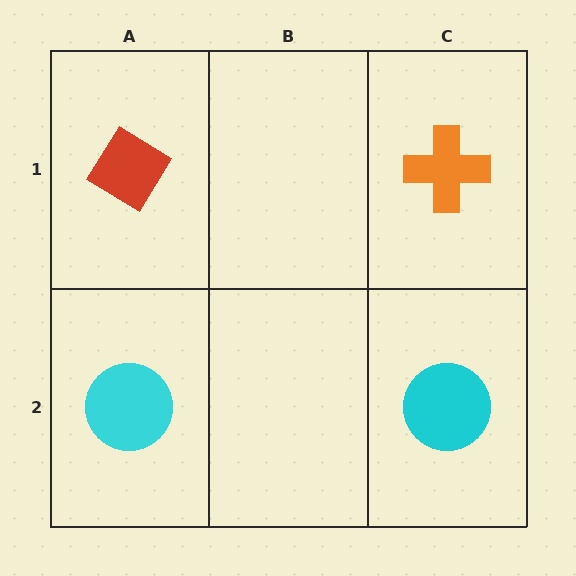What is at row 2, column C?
A cyan circle.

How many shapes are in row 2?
2 shapes.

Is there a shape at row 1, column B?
No, that cell is empty.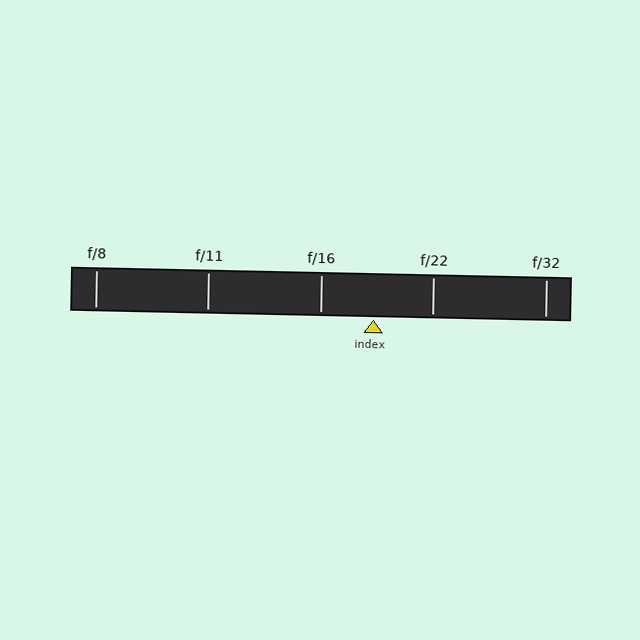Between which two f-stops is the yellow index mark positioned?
The index mark is between f/16 and f/22.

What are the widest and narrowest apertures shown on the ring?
The widest aperture shown is f/8 and the narrowest is f/32.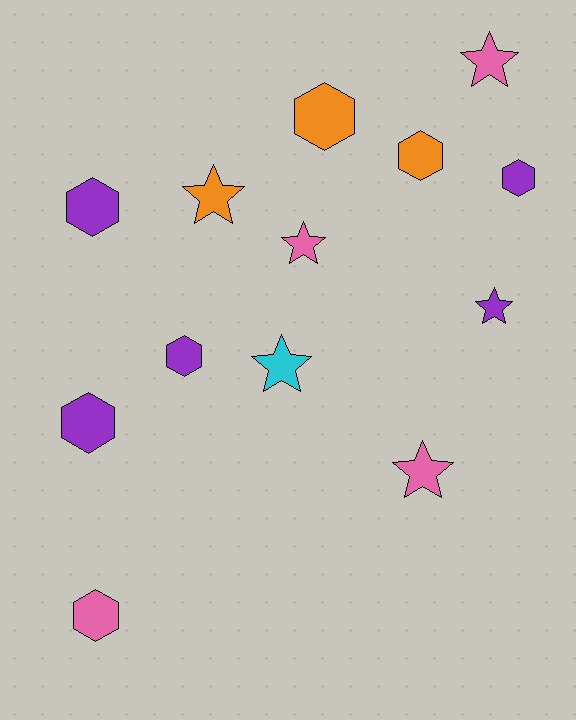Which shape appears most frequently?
Hexagon, with 7 objects.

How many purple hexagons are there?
There are 4 purple hexagons.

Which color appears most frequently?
Purple, with 5 objects.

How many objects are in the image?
There are 13 objects.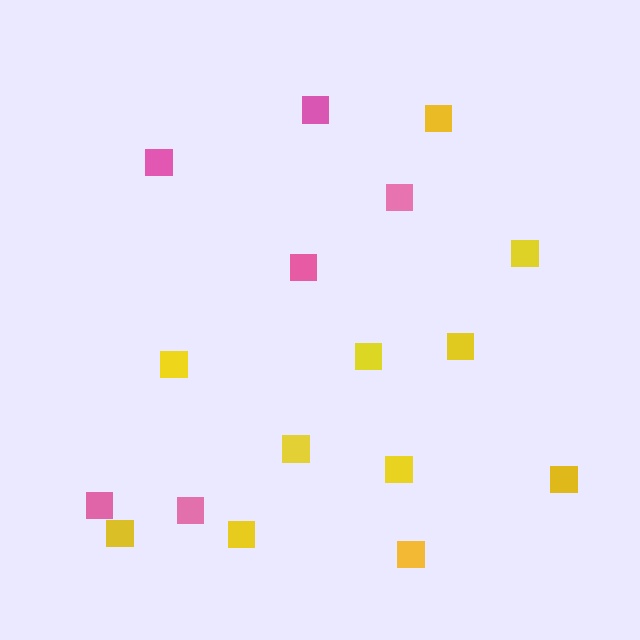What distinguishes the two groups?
There are 2 groups: one group of pink squares (6) and one group of yellow squares (11).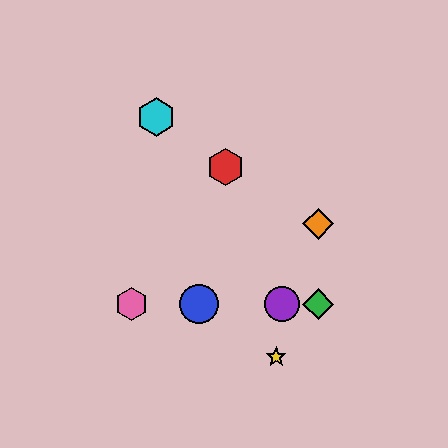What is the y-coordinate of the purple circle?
The purple circle is at y≈304.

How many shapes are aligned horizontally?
4 shapes (the blue circle, the green diamond, the purple circle, the pink hexagon) are aligned horizontally.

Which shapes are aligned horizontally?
The blue circle, the green diamond, the purple circle, the pink hexagon are aligned horizontally.